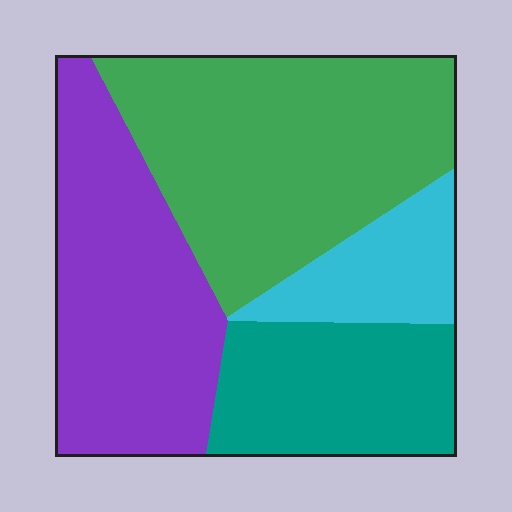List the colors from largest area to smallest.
From largest to smallest: green, purple, teal, cyan.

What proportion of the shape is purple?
Purple takes up about one third (1/3) of the shape.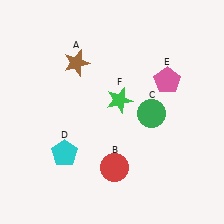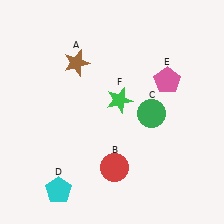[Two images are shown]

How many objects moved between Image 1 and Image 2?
1 object moved between the two images.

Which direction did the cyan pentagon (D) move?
The cyan pentagon (D) moved down.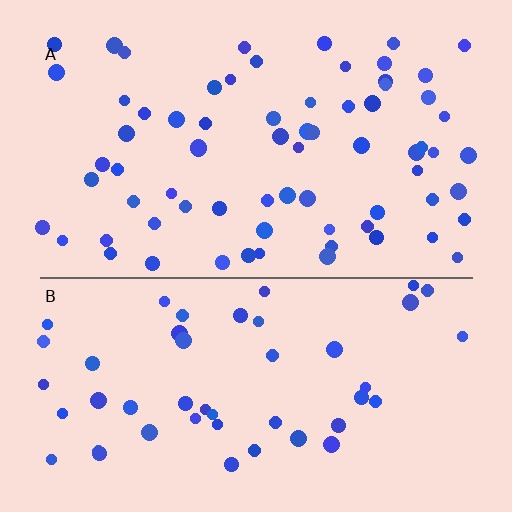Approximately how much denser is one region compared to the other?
Approximately 1.5× — region A over region B.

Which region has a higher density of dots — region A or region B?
A (the top).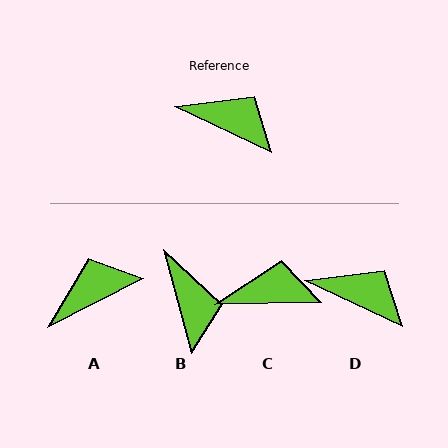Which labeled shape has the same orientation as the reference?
D.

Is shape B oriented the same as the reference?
No, it is off by about 50 degrees.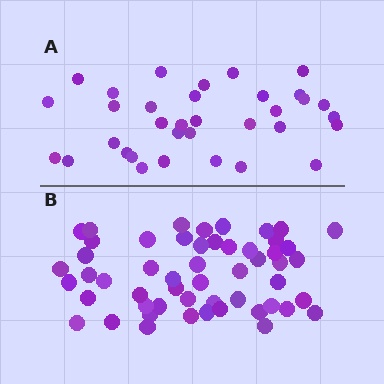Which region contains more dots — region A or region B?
Region B (the bottom region) has more dots.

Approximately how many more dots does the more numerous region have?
Region B has approximately 20 more dots than region A.